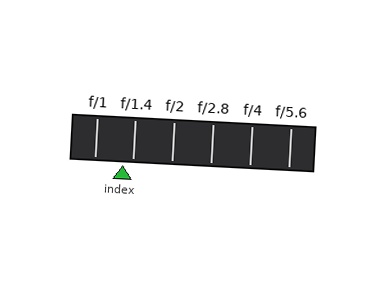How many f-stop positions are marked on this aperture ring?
There are 6 f-stop positions marked.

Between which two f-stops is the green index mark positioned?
The index mark is between f/1 and f/1.4.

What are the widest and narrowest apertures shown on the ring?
The widest aperture shown is f/1 and the narrowest is f/5.6.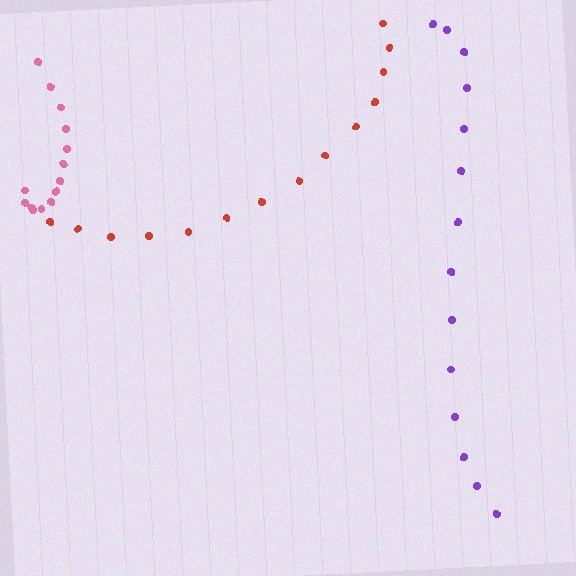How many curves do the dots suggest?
There are 3 distinct paths.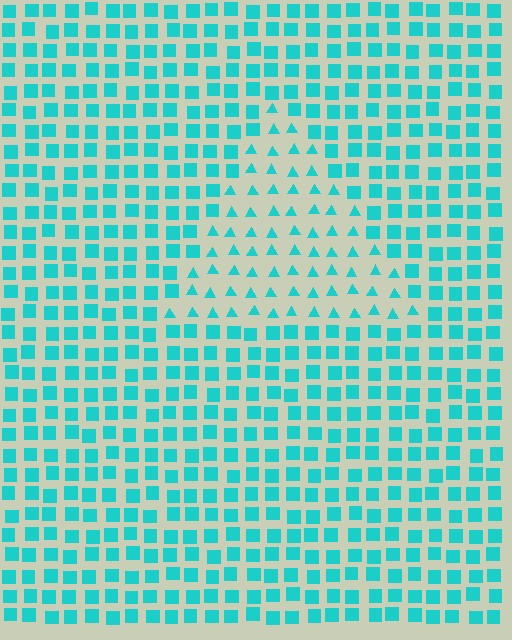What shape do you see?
I see a triangle.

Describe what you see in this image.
The image is filled with small cyan elements arranged in a uniform grid. A triangle-shaped region contains triangles, while the surrounding area contains squares. The boundary is defined purely by the change in element shape.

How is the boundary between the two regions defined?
The boundary is defined by a change in element shape: triangles inside vs. squares outside. All elements share the same color and spacing.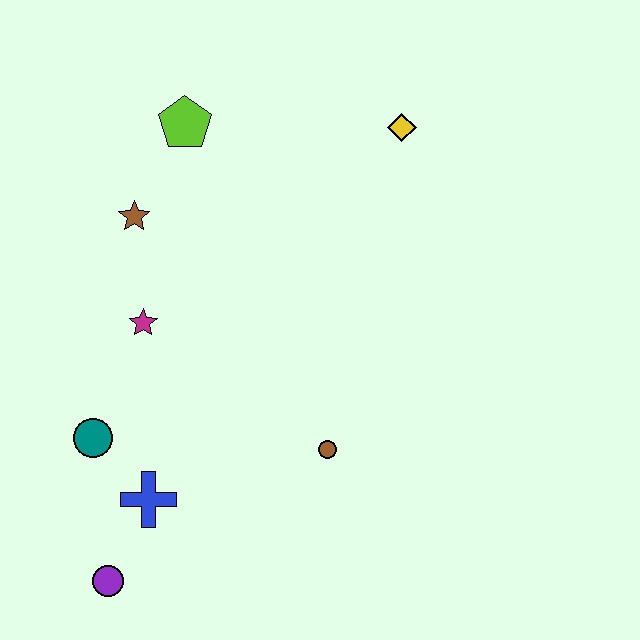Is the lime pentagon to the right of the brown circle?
No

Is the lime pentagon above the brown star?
Yes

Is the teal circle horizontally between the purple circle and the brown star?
No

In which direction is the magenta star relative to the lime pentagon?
The magenta star is below the lime pentagon.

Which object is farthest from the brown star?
The purple circle is farthest from the brown star.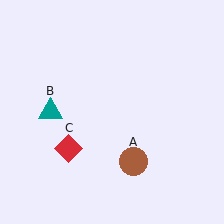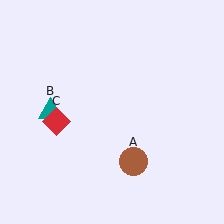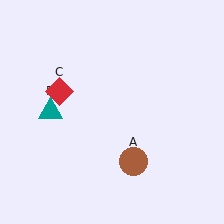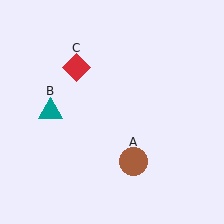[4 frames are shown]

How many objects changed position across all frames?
1 object changed position: red diamond (object C).